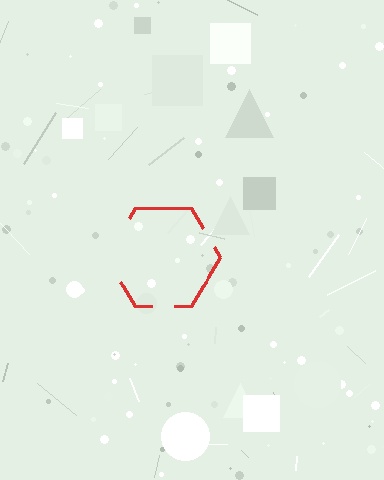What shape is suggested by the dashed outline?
The dashed outline suggests a hexagon.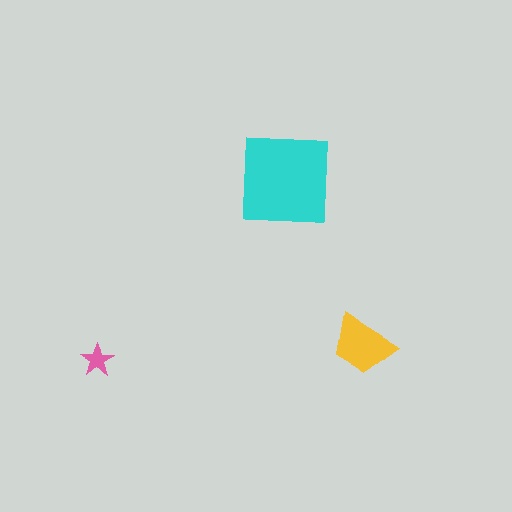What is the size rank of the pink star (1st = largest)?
3rd.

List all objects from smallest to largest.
The pink star, the yellow trapezoid, the cyan square.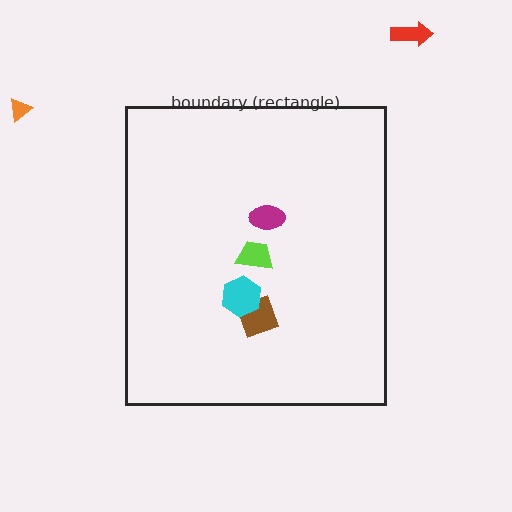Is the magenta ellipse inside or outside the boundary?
Inside.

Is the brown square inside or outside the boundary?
Inside.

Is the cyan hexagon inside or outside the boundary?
Inside.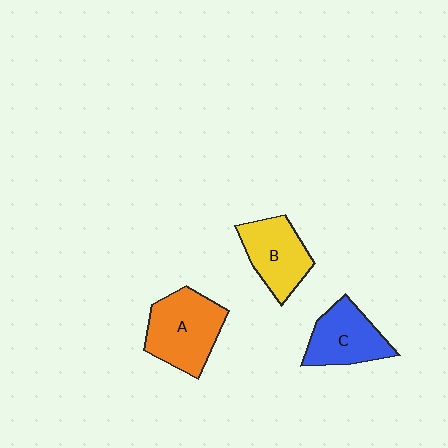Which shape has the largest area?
Shape A (orange).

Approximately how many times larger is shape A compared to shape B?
Approximately 1.2 times.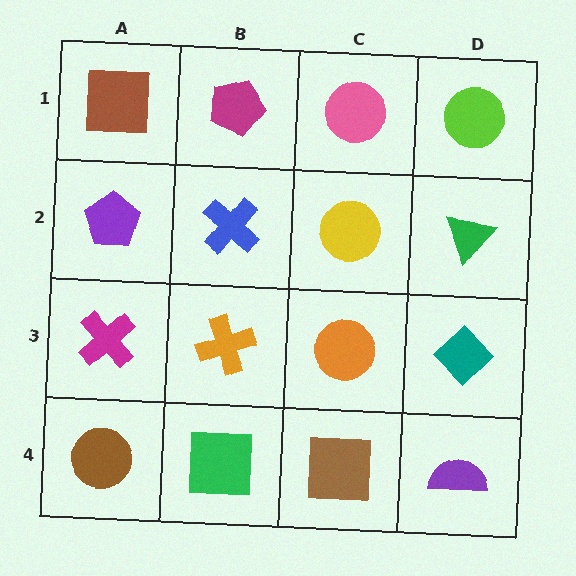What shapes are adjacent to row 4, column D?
A teal diamond (row 3, column D), a brown square (row 4, column C).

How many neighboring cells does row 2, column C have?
4.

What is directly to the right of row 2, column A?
A blue cross.